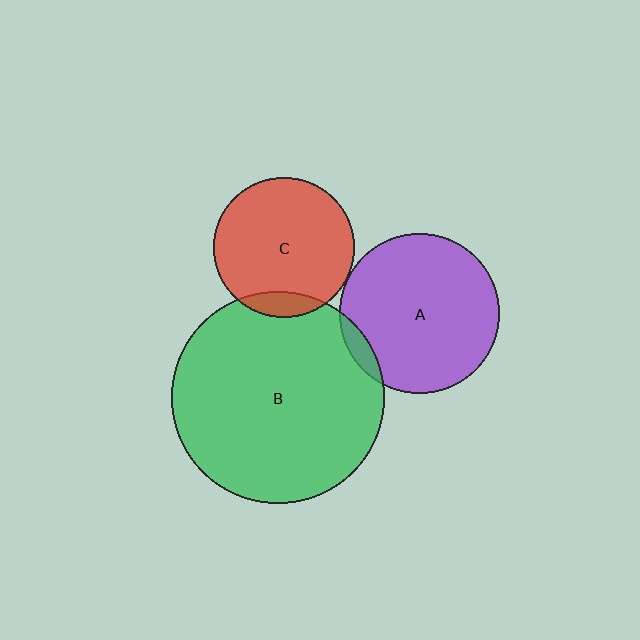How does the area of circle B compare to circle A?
Approximately 1.8 times.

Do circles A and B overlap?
Yes.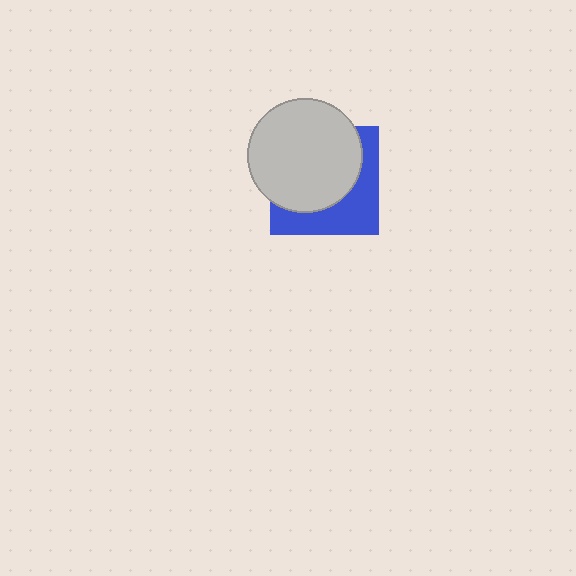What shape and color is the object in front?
The object in front is a light gray circle.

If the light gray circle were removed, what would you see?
You would see the complete blue square.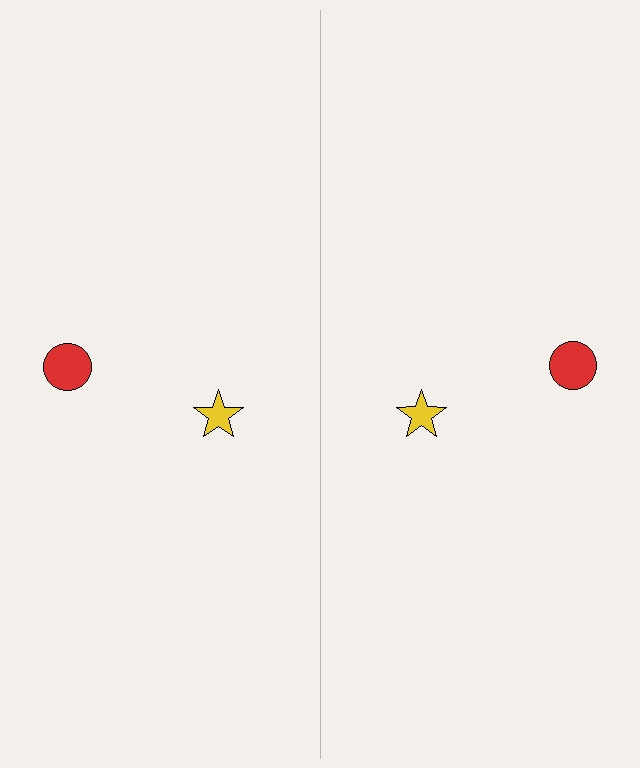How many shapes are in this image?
There are 4 shapes in this image.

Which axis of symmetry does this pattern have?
The pattern has a vertical axis of symmetry running through the center of the image.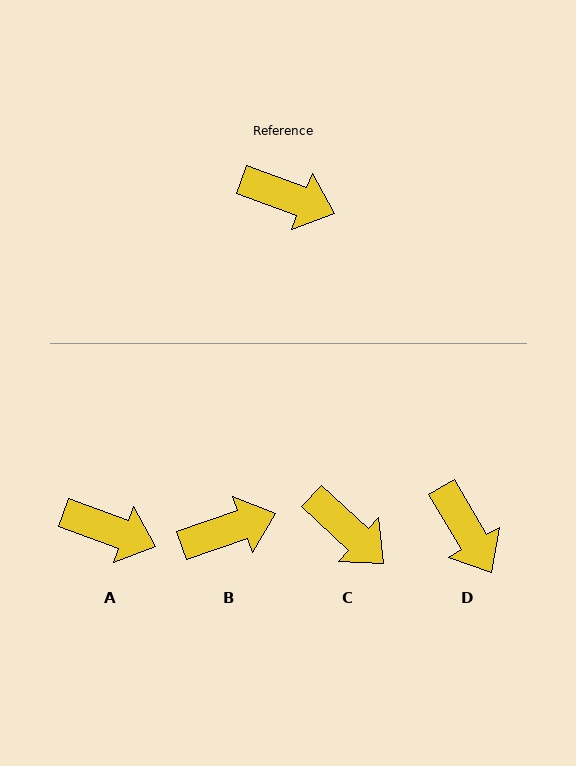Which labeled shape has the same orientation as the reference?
A.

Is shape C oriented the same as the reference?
No, it is off by about 23 degrees.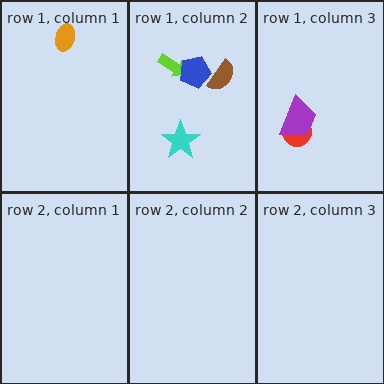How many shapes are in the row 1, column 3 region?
2.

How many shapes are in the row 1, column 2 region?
4.